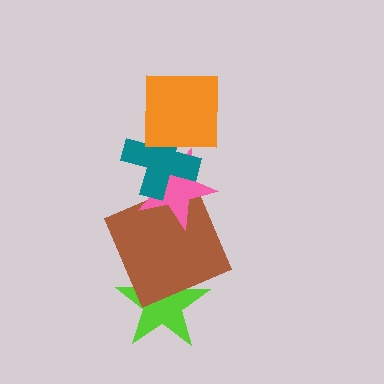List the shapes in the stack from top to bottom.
From top to bottom: the orange square, the teal cross, the pink star, the brown square, the lime star.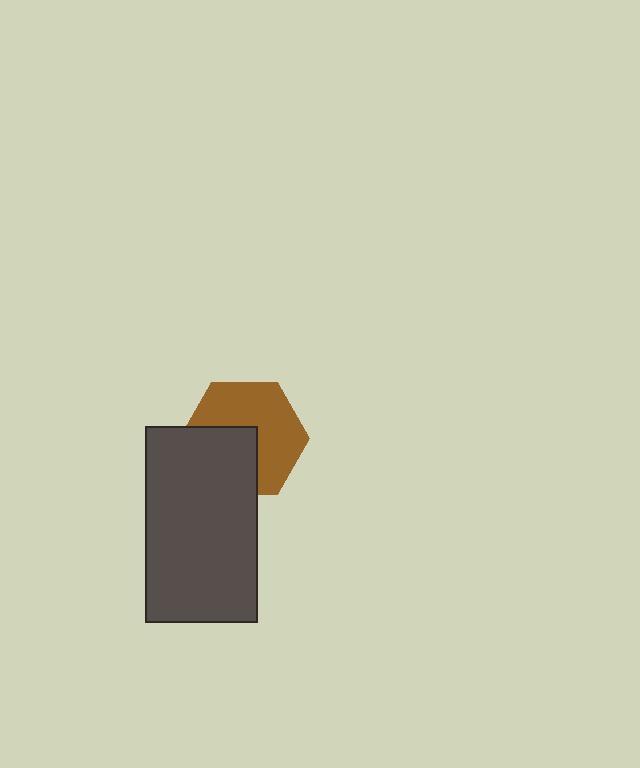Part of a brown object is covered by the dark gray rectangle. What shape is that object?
It is a hexagon.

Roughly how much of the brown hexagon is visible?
About half of it is visible (roughly 60%).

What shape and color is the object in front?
The object in front is a dark gray rectangle.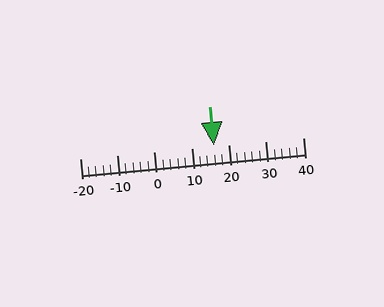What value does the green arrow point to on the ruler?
The green arrow points to approximately 16.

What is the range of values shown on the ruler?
The ruler shows values from -20 to 40.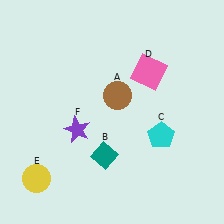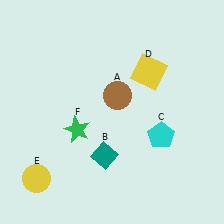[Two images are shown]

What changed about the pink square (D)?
In Image 1, D is pink. In Image 2, it changed to yellow.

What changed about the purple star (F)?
In Image 1, F is purple. In Image 2, it changed to green.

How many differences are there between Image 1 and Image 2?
There are 2 differences between the two images.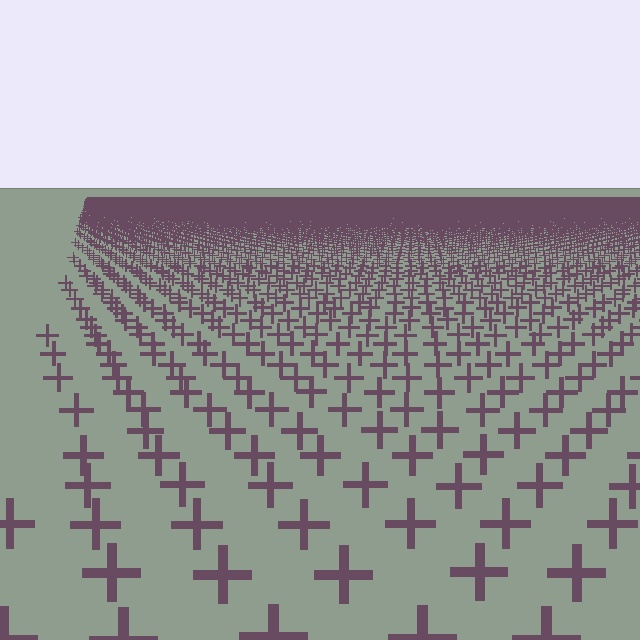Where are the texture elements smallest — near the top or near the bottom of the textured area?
Near the top.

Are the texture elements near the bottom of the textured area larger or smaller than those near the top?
Larger. Near the bottom, elements are closer to the viewer and appear at a bigger on-screen size.